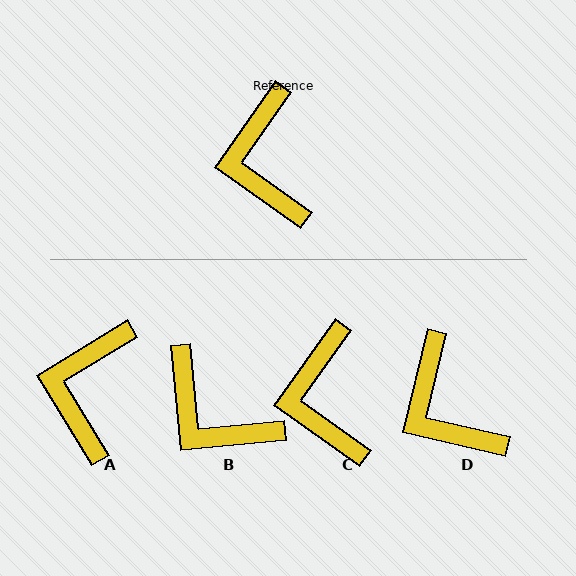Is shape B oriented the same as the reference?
No, it is off by about 41 degrees.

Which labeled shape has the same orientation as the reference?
C.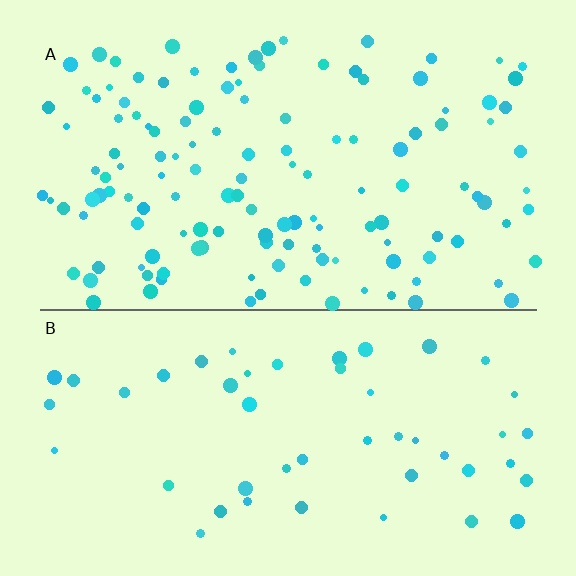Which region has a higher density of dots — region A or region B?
A (the top).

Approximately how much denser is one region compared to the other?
Approximately 2.7× — region A over region B.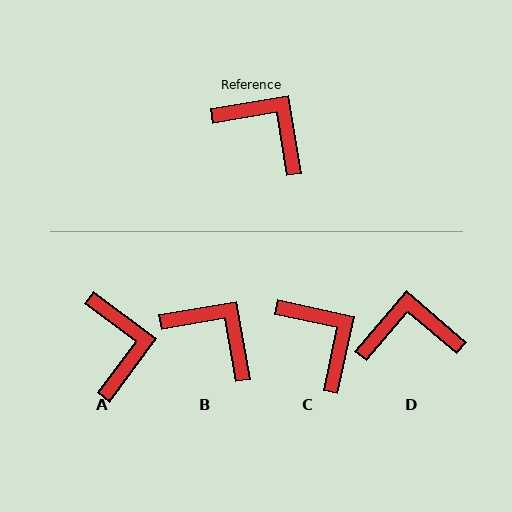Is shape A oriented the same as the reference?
No, it is off by about 47 degrees.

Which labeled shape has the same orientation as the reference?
B.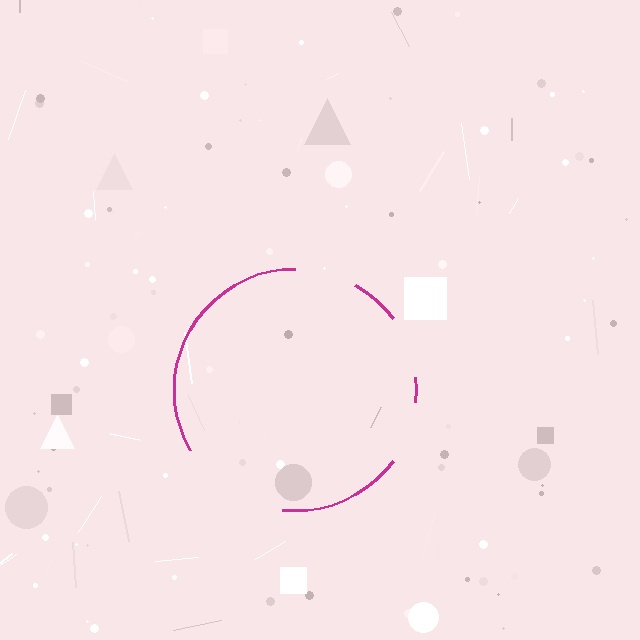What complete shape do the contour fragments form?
The contour fragments form a circle.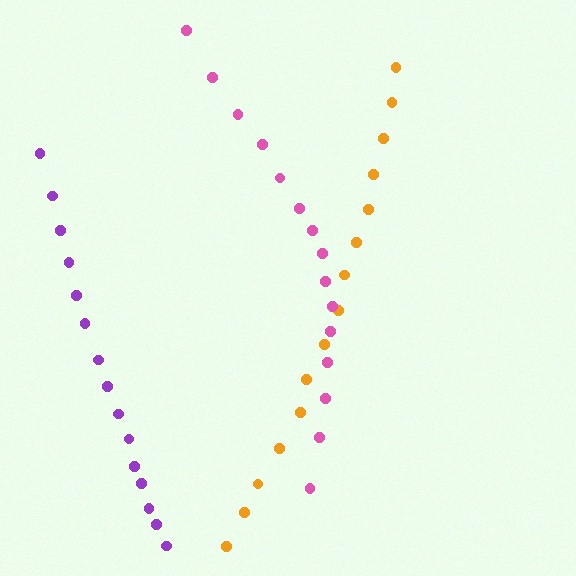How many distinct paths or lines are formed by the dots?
There are 3 distinct paths.